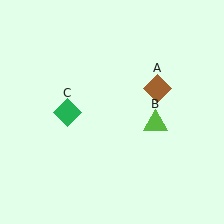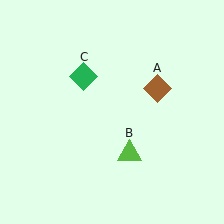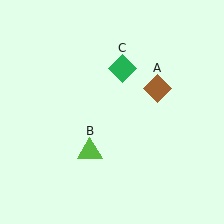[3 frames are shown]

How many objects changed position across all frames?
2 objects changed position: lime triangle (object B), green diamond (object C).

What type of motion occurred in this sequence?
The lime triangle (object B), green diamond (object C) rotated clockwise around the center of the scene.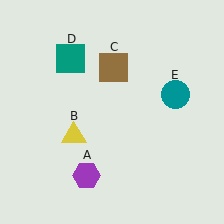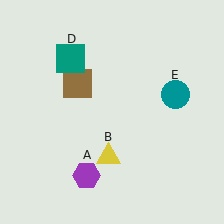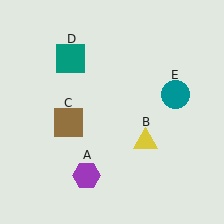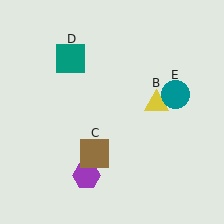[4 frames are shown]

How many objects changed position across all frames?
2 objects changed position: yellow triangle (object B), brown square (object C).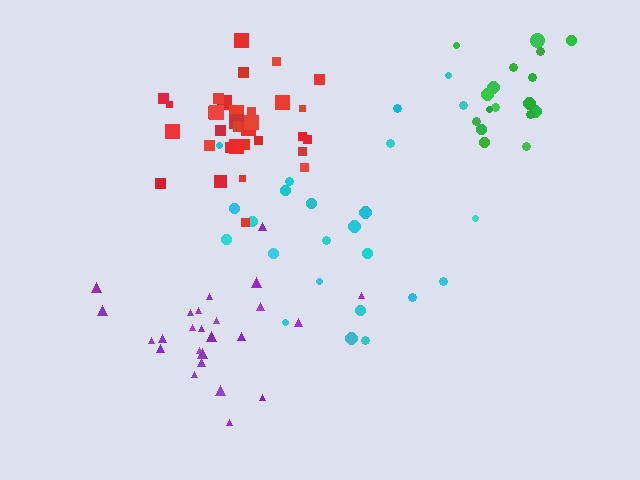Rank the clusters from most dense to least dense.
red, purple, green, cyan.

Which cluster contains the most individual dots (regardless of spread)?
Red (33).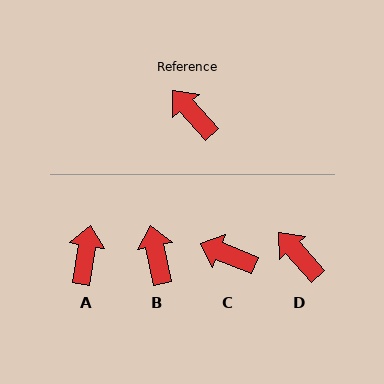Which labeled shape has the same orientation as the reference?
D.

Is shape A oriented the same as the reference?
No, it is off by about 50 degrees.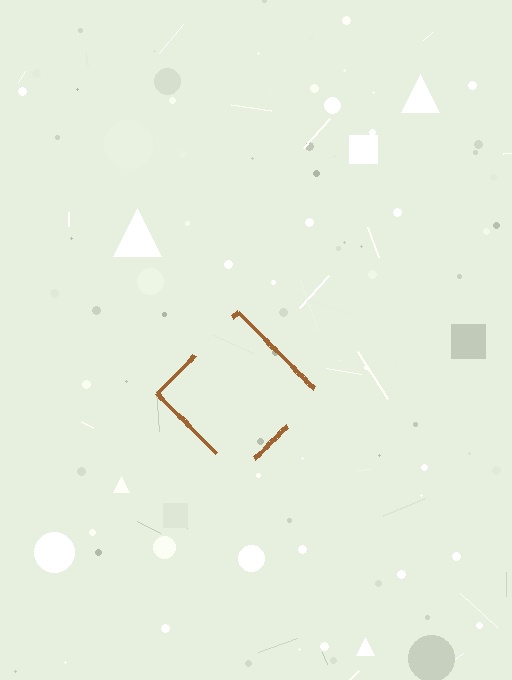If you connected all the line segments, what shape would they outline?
They would outline a diamond.